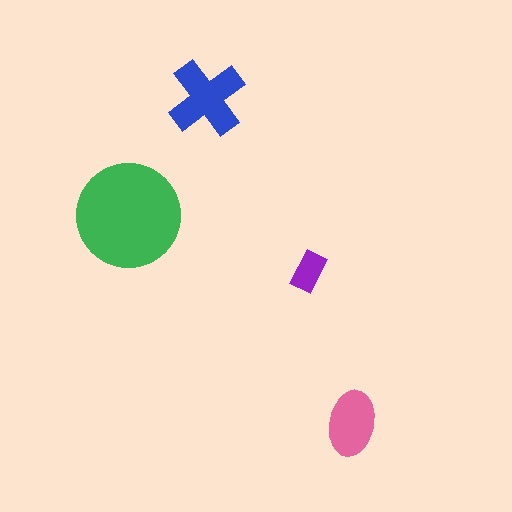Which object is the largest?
The green circle.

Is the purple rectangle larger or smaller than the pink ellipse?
Smaller.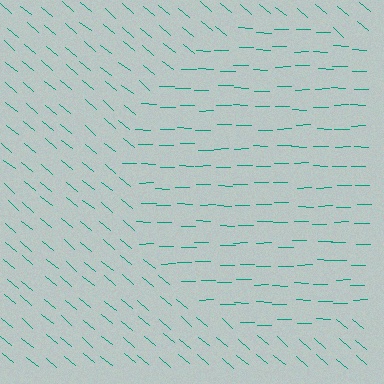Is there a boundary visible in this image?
Yes, there is a texture boundary formed by a change in line orientation.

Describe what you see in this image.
The image is filled with small teal line segments. A circle region in the image has lines oriented differently from the surrounding lines, creating a visible texture boundary.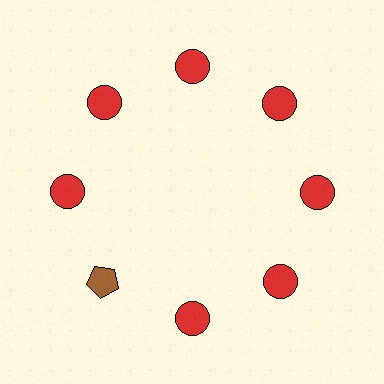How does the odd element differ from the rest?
It differs in both color (brown instead of red) and shape (pentagon instead of circle).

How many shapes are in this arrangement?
There are 8 shapes arranged in a ring pattern.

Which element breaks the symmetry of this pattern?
The brown pentagon at roughly the 8 o'clock position breaks the symmetry. All other shapes are red circles.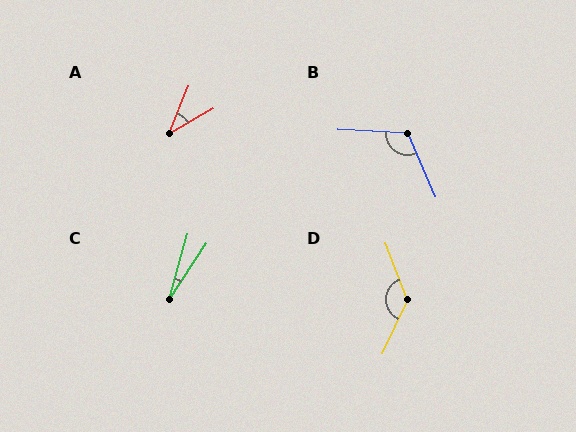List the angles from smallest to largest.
C (17°), A (38°), B (116°), D (134°).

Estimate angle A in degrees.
Approximately 38 degrees.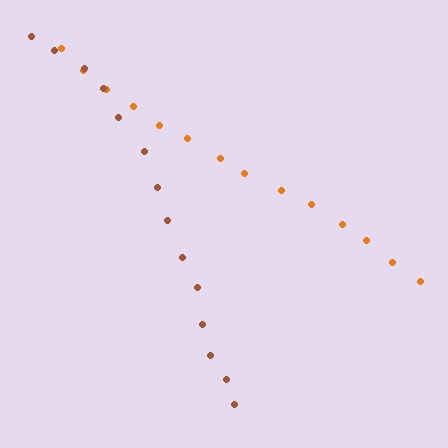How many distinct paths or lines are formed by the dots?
There are 2 distinct paths.